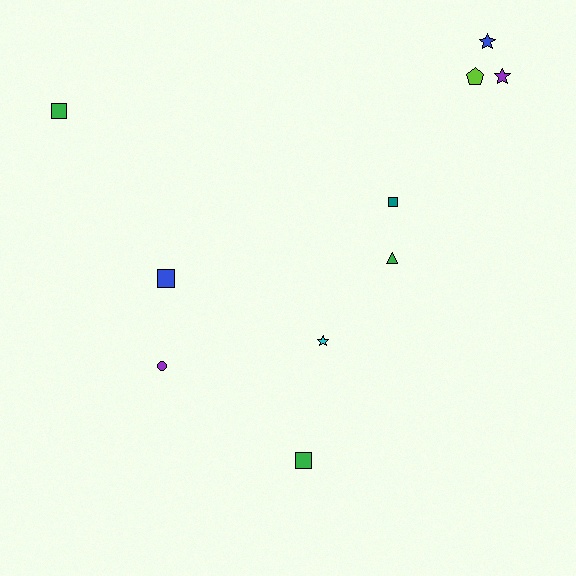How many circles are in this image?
There is 1 circle.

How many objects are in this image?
There are 10 objects.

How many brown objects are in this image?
There are no brown objects.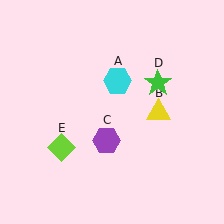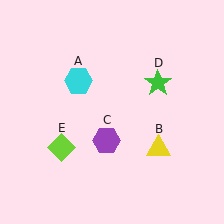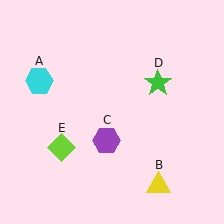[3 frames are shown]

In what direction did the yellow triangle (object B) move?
The yellow triangle (object B) moved down.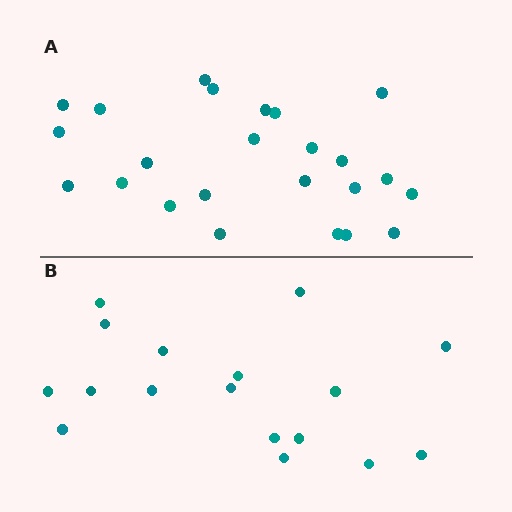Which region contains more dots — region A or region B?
Region A (the top region) has more dots.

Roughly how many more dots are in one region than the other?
Region A has roughly 8 or so more dots than region B.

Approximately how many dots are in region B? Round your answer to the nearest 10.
About 20 dots. (The exact count is 17, which rounds to 20.)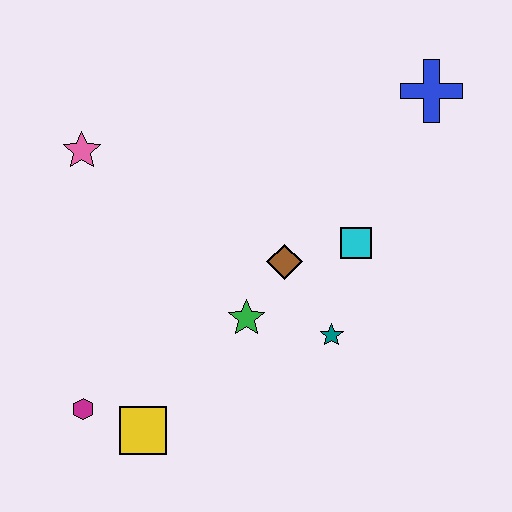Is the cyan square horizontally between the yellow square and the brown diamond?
No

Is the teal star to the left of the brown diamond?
No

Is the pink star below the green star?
No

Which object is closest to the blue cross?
The cyan square is closest to the blue cross.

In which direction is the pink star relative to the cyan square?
The pink star is to the left of the cyan square.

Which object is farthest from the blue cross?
The magenta hexagon is farthest from the blue cross.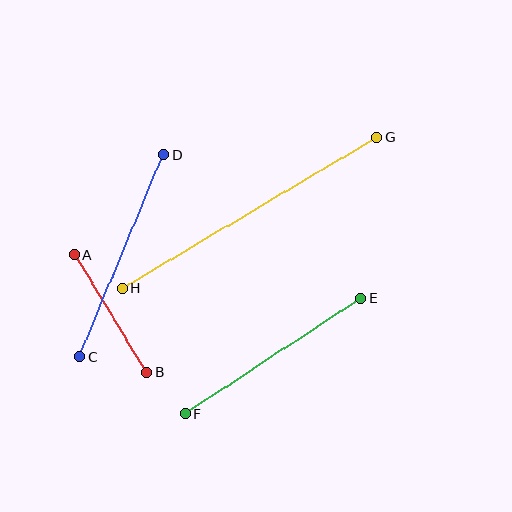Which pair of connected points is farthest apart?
Points G and H are farthest apart.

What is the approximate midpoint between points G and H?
The midpoint is at approximately (250, 213) pixels.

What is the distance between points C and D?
The distance is approximately 219 pixels.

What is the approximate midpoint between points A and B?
The midpoint is at approximately (110, 314) pixels.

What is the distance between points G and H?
The distance is approximately 296 pixels.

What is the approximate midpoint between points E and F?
The midpoint is at approximately (273, 356) pixels.